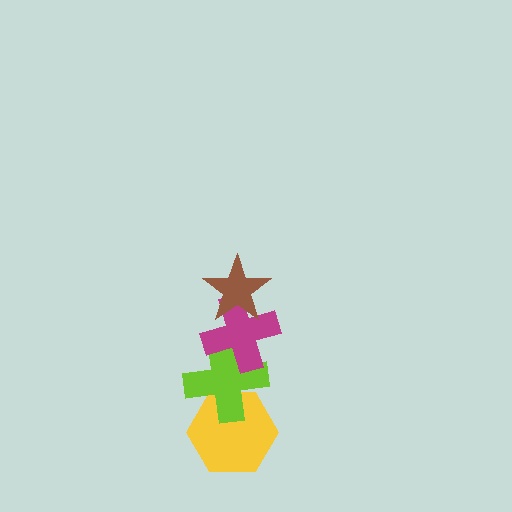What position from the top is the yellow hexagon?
The yellow hexagon is 4th from the top.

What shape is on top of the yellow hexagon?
The lime cross is on top of the yellow hexagon.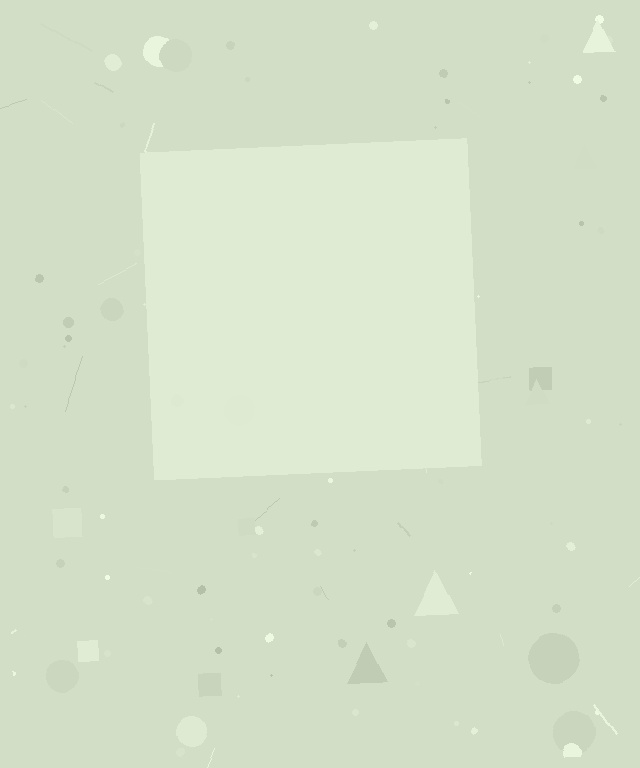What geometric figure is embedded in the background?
A square is embedded in the background.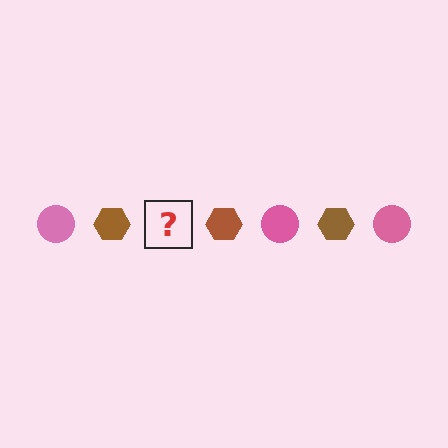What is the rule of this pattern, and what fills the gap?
The rule is that the pattern alternates between pink circle and brown hexagon. The gap should be filled with a pink circle.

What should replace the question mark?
The question mark should be replaced with a pink circle.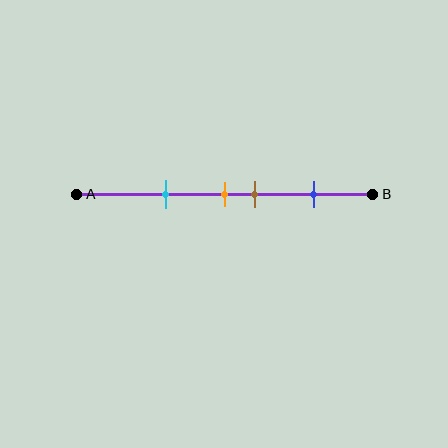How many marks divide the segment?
There are 4 marks dividing the segment.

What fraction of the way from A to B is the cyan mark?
The cyan mark is approximately 30% (0.3) of the way from A to B.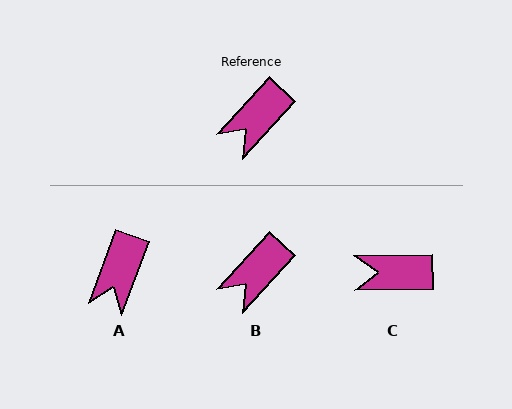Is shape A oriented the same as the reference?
No, it is off by about 22 degrees.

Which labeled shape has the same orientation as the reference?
B.